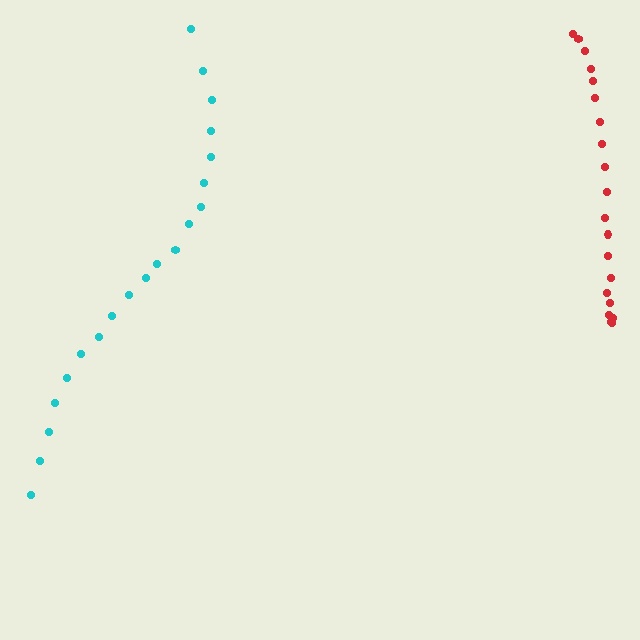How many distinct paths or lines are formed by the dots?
There are 2 distinct paths.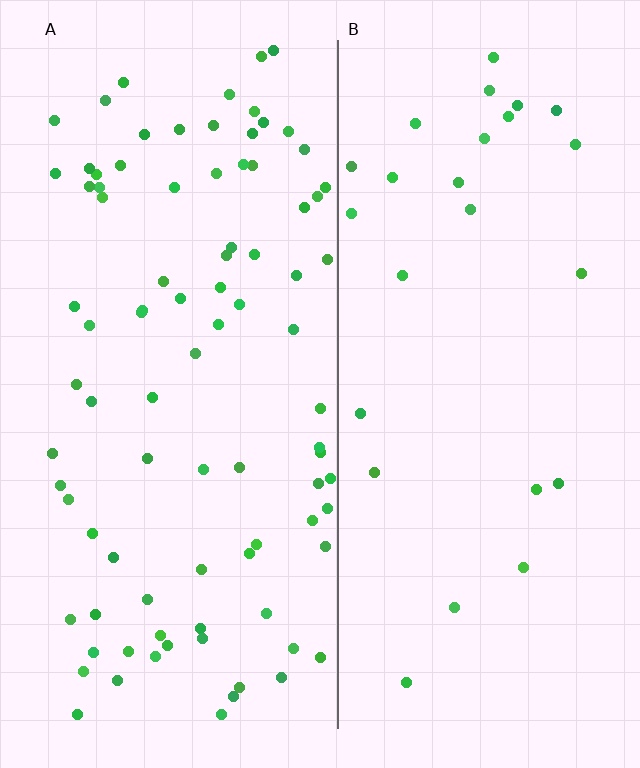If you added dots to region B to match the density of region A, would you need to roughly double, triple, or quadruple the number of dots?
Approximately triple.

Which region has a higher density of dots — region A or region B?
A (the left).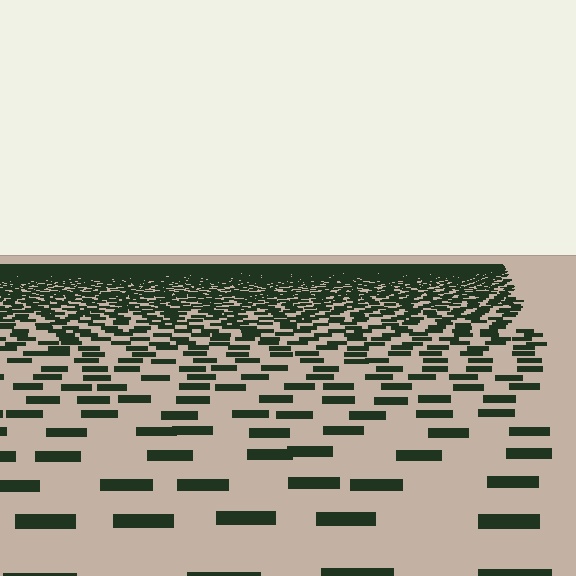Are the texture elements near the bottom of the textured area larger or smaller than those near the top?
Larger. Near the bottom, elements are closer to the viewer and appear at a bigger on-screen size.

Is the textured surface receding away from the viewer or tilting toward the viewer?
The surface is receding away from the viewer. Texture elements get smaller and denser toward the top.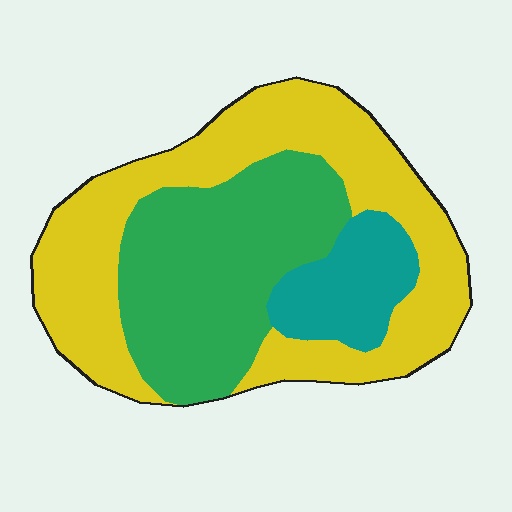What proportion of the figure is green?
Green takes up about three eighths (3/8) of the figure.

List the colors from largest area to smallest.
From largest to smallest: yellow, green, teal.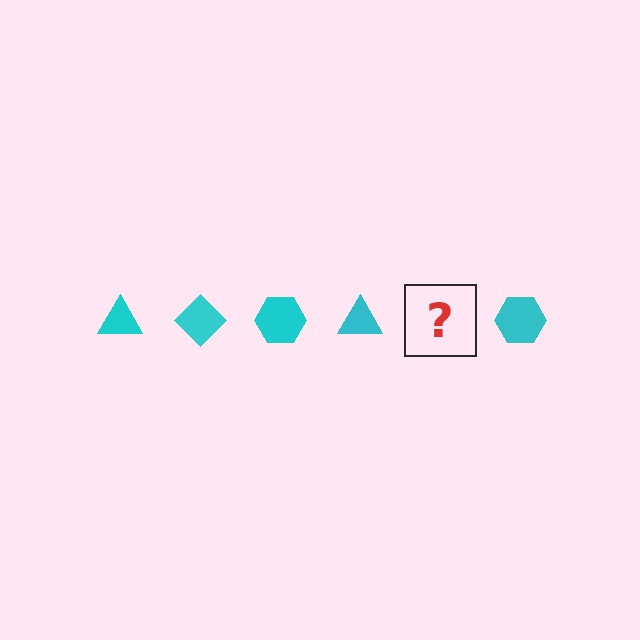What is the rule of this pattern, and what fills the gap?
The rule is that the pattern cycles through triangle, diamond, hexagon shapes in cyan. The gap should be filled with a cyan diamond.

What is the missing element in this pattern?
The missing element is a cyan diamond.